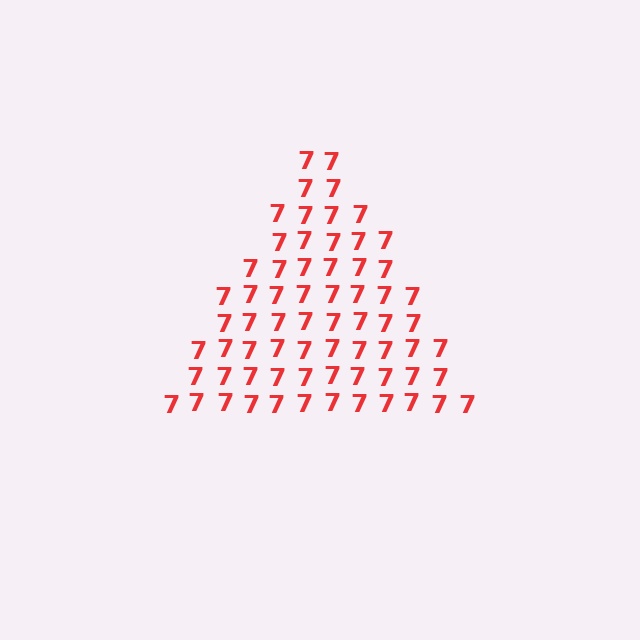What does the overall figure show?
The overall figure shows a triangle.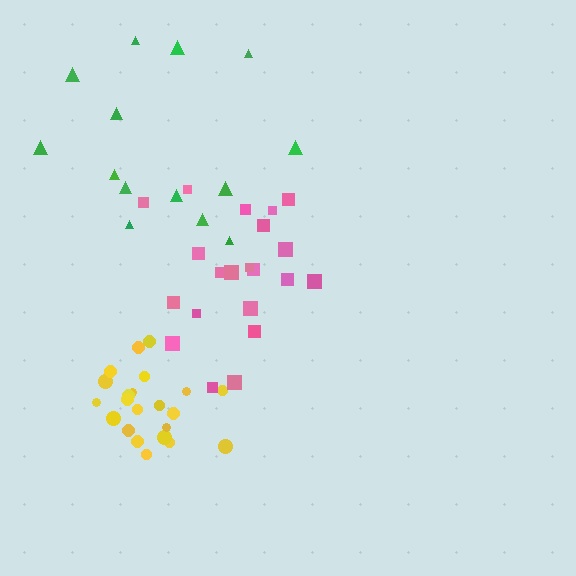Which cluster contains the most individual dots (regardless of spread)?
Yellow (22).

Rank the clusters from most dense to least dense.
yellow, pink, green.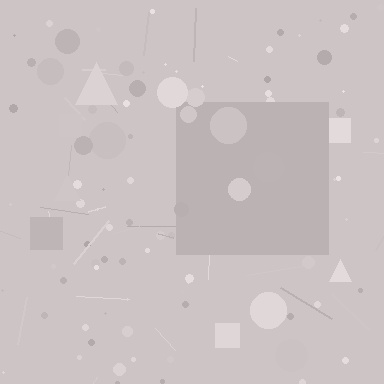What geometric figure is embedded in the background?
A square is embedded in the background.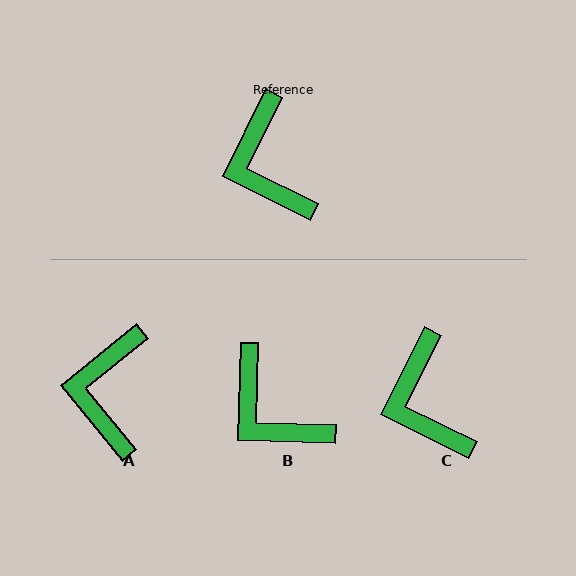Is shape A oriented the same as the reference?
No, it is off by about 24 degrees.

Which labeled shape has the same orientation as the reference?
C.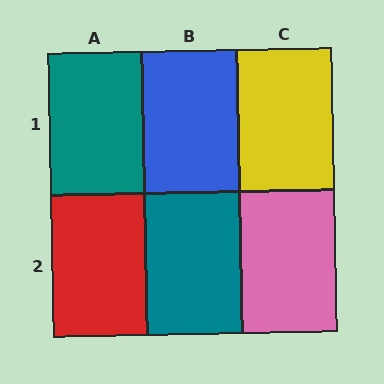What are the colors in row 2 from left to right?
Red, teal, pink.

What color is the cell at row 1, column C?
Yellow.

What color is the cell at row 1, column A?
Teal.